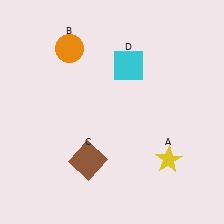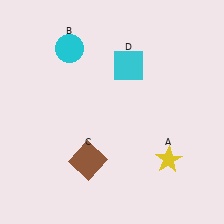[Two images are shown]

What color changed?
The circle (B) changed from orange in Image 1 to cyan in Image 2.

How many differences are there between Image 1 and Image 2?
There is 1 difference between the two images.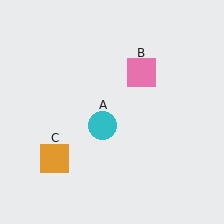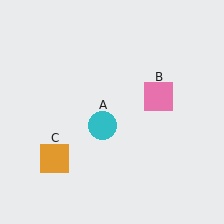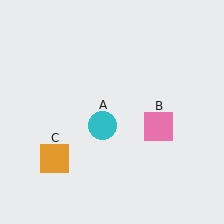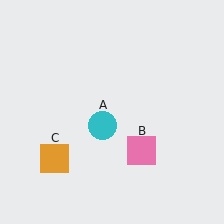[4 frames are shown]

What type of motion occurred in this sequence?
The pink square (object B) rotated clockwise around the center of the scene.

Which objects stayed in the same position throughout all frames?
Cyan circle (object A) and orange square (object C) remained stationary.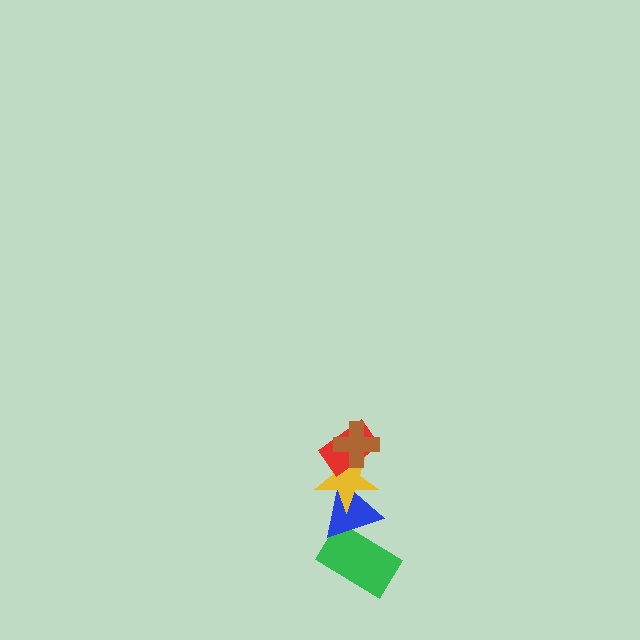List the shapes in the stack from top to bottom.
From top to bottom: the brown cross, the red rectangle, the yellow star, the blue triangle, the green rectangle.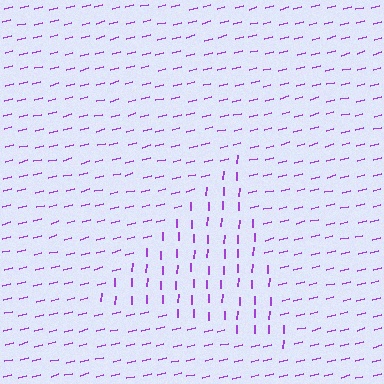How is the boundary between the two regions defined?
The boundary is defined purely by a change in line orientation (approximately 73 degrees difference). All lines are the same color and thickness.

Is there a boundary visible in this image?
Yes, there is a texture boundary formed by a change in line orientation.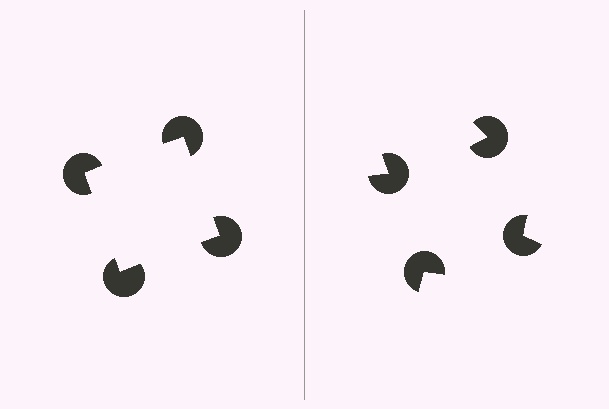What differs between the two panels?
The pac-man discs are positioned identically on both sides; only the wedge orientations differ. On the left they align to a square; on the right they are misaligned.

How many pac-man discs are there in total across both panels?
8 — 4 on each side.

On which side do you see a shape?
An illusory square appears on the left side. On the right side the wedge cuts are rotated, so no coherent shape forms.